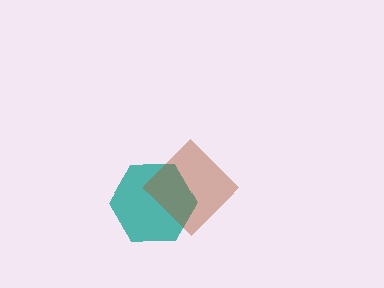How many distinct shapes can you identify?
There are 2 distinct shapes: a teal hexagon, a brown diamond.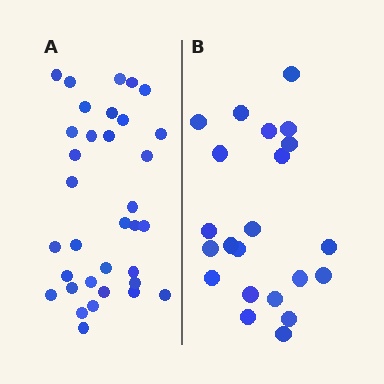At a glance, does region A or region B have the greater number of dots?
Region A (the left region) has more dots.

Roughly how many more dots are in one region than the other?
Region A has roughly 12 or so more dots than region B.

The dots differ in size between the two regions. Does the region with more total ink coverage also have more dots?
No. Region B has more total ink coverage because its dots are larger, but region A actually contains more individual dots. Total area can be misleading — the number of items is what matters here.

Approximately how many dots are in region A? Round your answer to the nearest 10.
About 30 dots. (The exact count is 34, which rounds to 30.)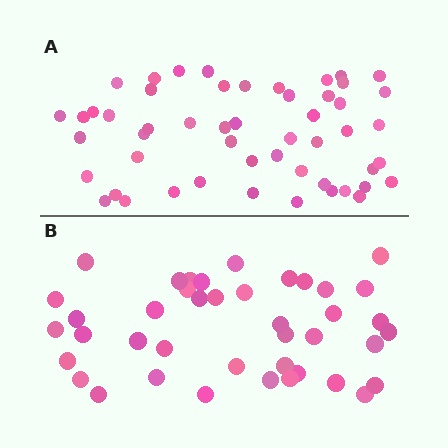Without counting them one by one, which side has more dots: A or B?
Region A (the top region) has more dots.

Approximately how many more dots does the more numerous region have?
Region A has roughly 12 or so more dots than region B.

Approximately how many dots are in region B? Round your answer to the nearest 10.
About 40 dots. (The exact count is 41, which rounds to 40.)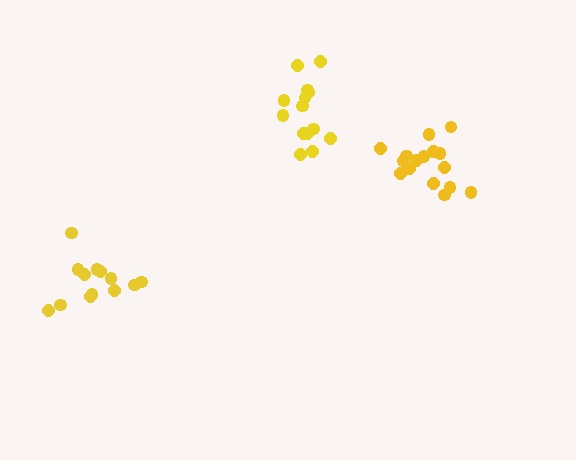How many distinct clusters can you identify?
There are 3 distinct clusters.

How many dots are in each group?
Group 1: 14 dots, Group 2: 16 dots, Group 3: 13 dots (43 total).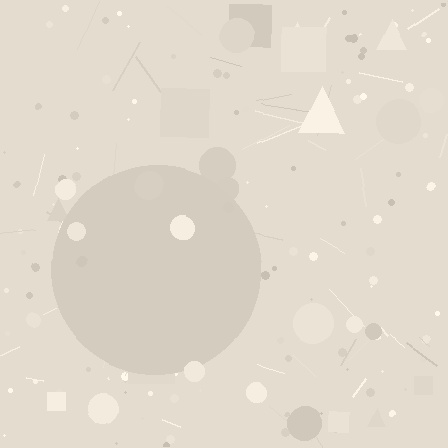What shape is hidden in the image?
A circle is hidden in the image.